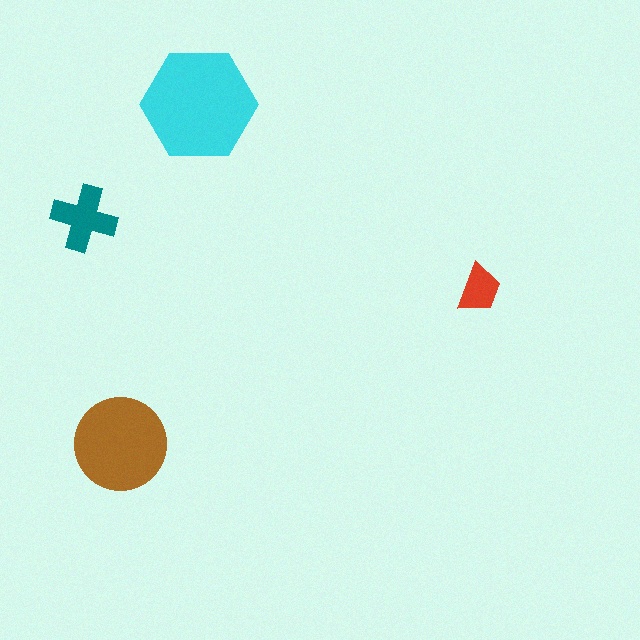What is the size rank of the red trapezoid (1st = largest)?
4th.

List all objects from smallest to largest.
The red trapezoid, the teal cross, the brown circle, the cyan hexagon.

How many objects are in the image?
There are 4 objects in the image.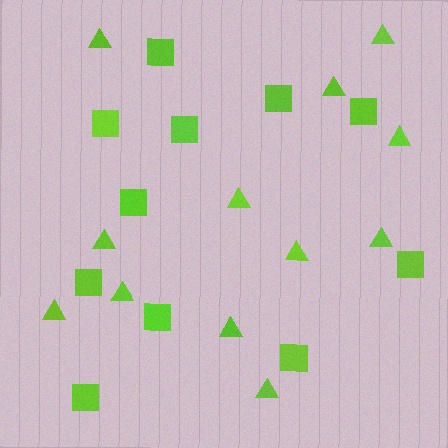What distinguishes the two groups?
There are 2 groups: one group of squares (11) and one group of triangles (12).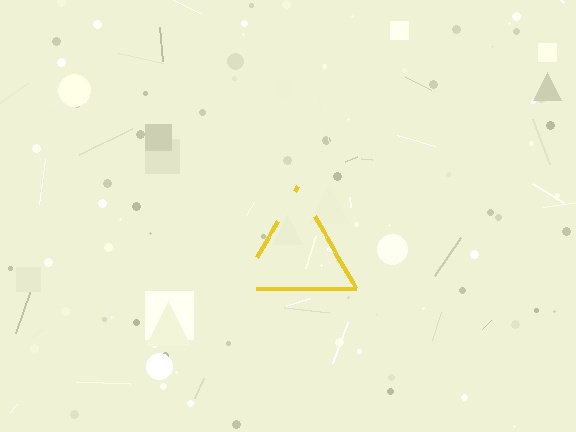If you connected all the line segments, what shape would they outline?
They would outline a triangle.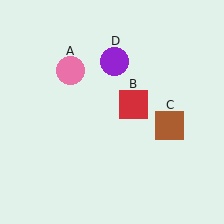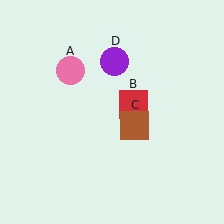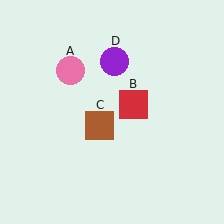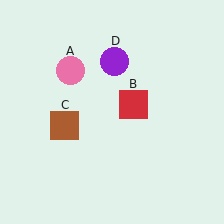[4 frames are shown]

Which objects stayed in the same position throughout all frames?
Pink circle (object A) and red square (object B) and purple circle (object D) remained stationary.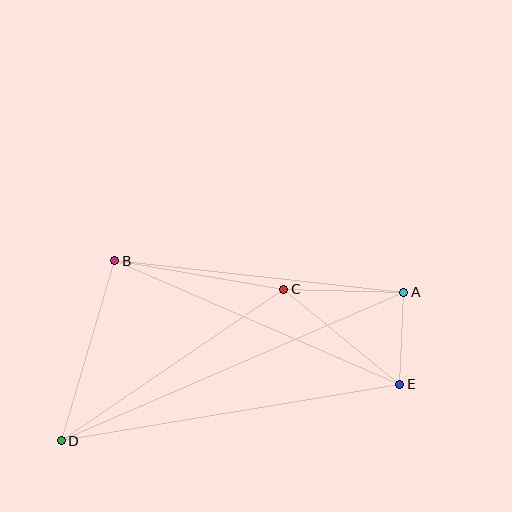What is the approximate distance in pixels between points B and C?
The distance between B and C is approximately 172 pixels.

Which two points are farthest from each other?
Points A and D are farthest from each other.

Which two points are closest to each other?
Points A and E are closest to each other.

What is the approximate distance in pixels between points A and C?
The distance between A and C is approximately 120 pixels.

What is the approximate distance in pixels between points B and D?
The distance between B and D is approximately 188 pixels.